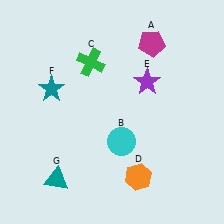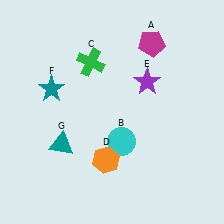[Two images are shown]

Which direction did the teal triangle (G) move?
The teal triangle (G) moved up.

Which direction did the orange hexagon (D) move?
The orange hexagon (D) moved left.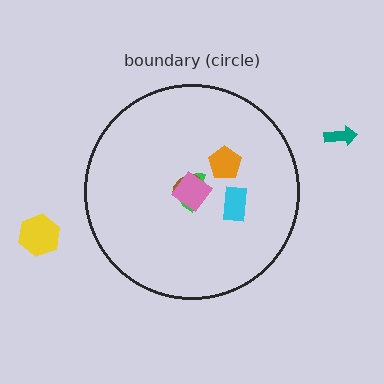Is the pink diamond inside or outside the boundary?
Inside.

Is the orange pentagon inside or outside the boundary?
Inside.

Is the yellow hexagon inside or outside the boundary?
Outside.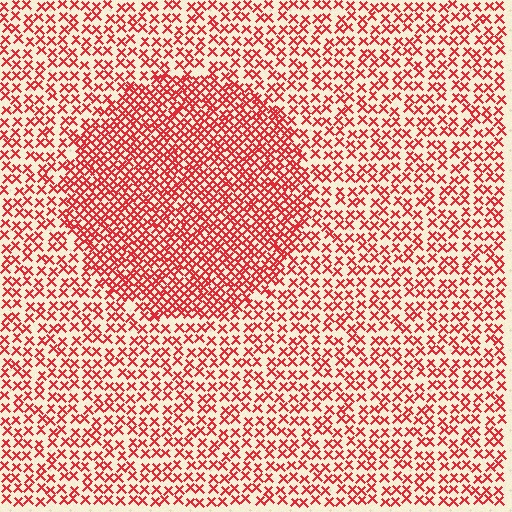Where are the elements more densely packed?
The elements are more densely packed inside the circle boundary.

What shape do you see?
I see a circle.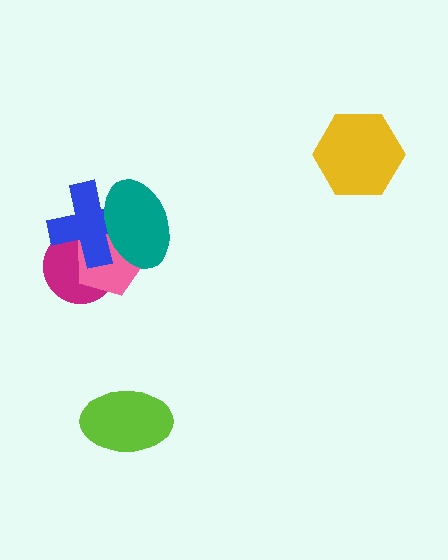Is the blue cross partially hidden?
Yes, it is partially covered by another shape.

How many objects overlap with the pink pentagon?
3 objects overlap with the pink pentagon.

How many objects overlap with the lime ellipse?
0 objects overlap with the lime ellipse.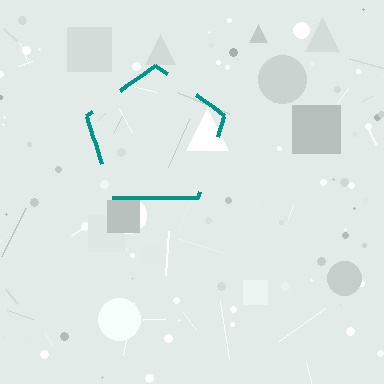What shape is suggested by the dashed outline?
The dashed outline suggests a pentagon.